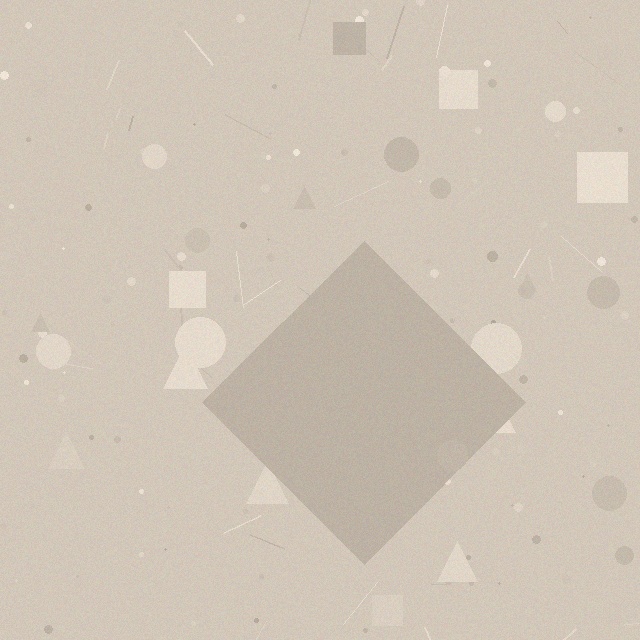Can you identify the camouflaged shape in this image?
The camouflaged shape is a diamond.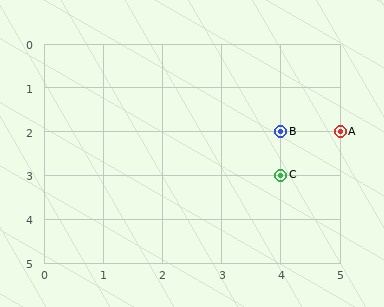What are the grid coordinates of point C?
Point C is at grid coordinates (4, 3).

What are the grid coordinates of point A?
Point A is at grid coordinates (5, 2).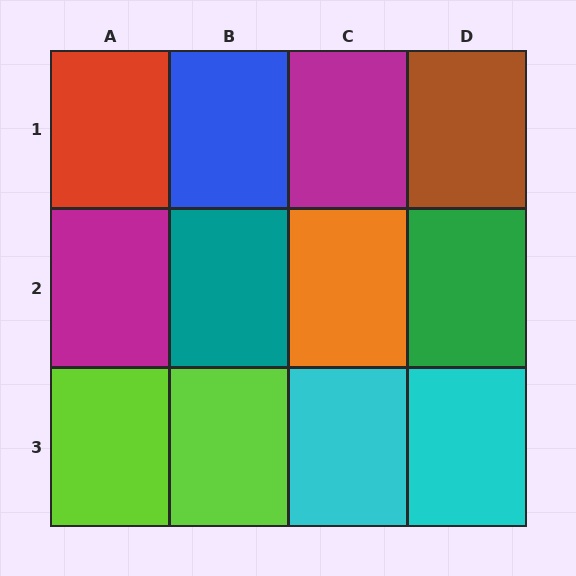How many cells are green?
1 cell is green.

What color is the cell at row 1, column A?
Red.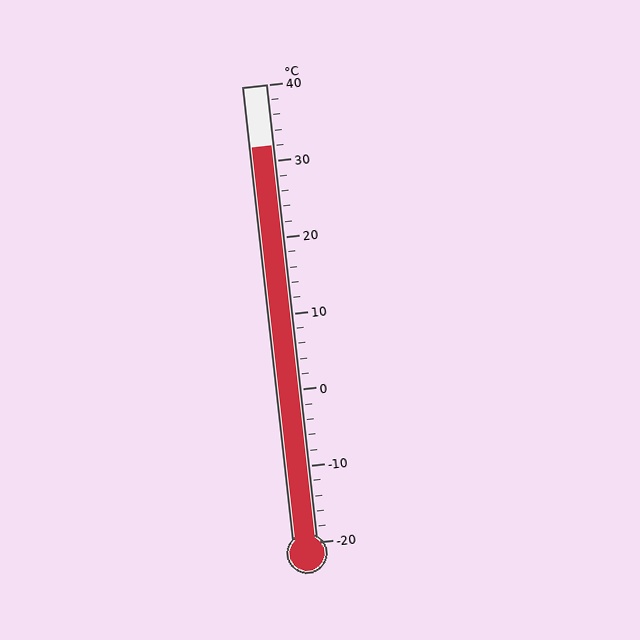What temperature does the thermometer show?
The thermometer shows approximately 32°C.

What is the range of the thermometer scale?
The thermometer scale ranges from -20°C to 40°C.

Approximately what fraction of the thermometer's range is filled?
The thermometer is filled to approximately 85% of its range.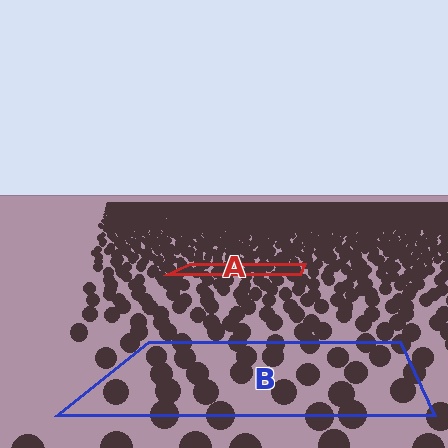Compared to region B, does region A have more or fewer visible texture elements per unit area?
Region A has more texture elements per unit area — they are packed more densely because it is farther away.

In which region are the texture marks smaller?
The texture marks are smaller in region A, because it is farther away.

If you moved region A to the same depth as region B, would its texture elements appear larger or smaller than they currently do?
They would appear larger. At a closer depth, the same texture elements are projected at a bigger on-screen size.